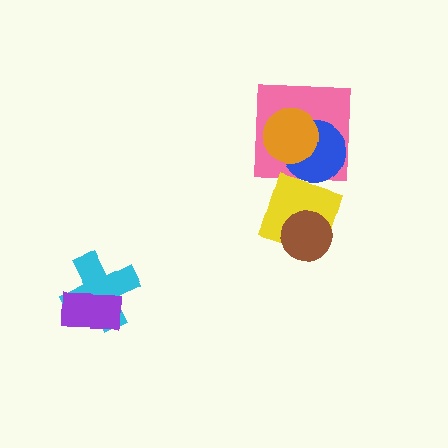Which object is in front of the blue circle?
The orange circle is in front of the blue circle.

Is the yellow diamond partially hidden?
Yes, it is partially covered by another shape.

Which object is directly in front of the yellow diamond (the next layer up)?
The brown circle is directly in front of the yellow diamond.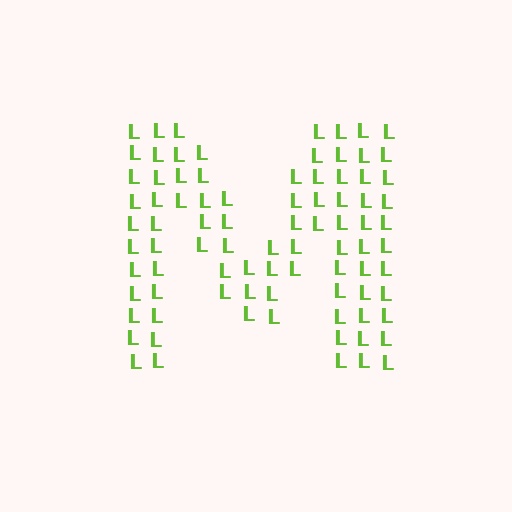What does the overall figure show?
The overall figure shows the letter M.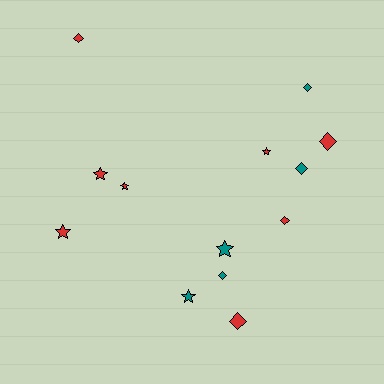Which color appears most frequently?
Red, with 8 objects.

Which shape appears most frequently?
Diamond, with 7 objects.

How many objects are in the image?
There are 13 objects.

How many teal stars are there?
There are 2 teal stars.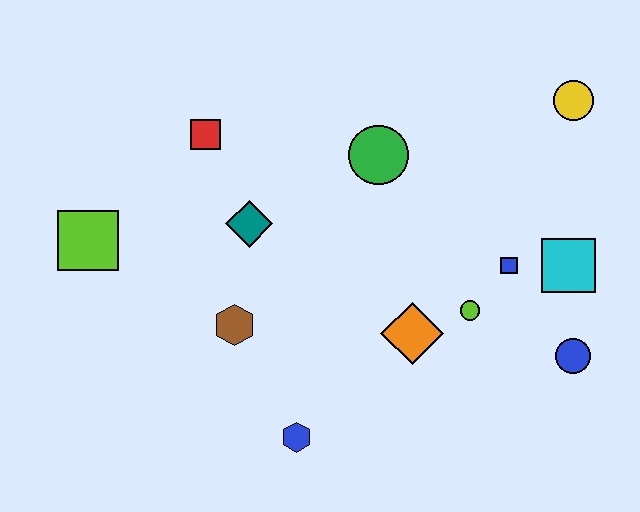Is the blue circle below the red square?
Yes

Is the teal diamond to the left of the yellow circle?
Yes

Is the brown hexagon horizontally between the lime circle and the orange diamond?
No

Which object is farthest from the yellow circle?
The lime square is farthest from the yellow circle.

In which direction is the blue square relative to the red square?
The blue square is to the right of the red square.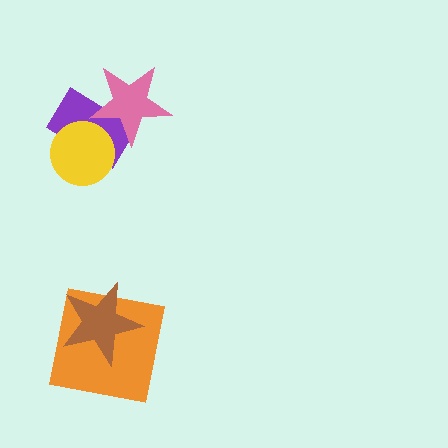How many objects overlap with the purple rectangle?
2 objects overlap with the purple rectangle.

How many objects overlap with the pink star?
1 object overlaps with the pink star.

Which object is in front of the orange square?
The brown star is in front of the orange square.